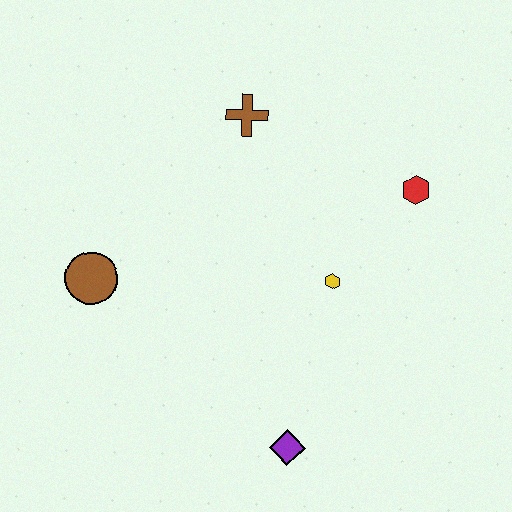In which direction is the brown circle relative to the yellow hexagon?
The brown circle is to the left of the yellow hexagon.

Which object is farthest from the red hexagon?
The brown circle is farthest from the red hexagon.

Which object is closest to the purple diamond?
The yellow hexagon is closest to the purple diamond.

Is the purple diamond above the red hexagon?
No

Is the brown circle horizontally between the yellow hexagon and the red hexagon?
No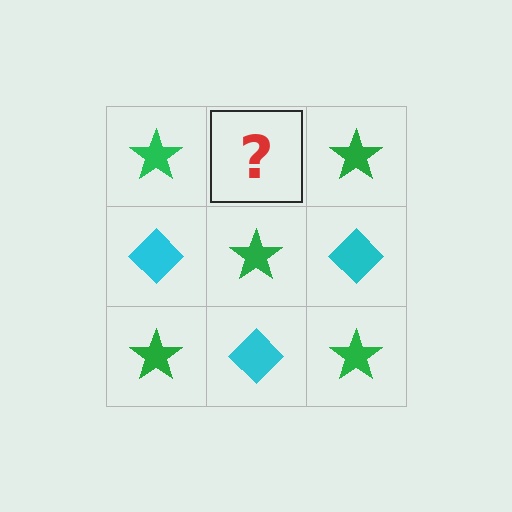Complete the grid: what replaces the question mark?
The question mark should be replaced with a cyan diamond.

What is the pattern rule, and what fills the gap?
The rule is that it alternates green star and cyan diamond in a checkerboard pattern. The gap should be filled with a cyan diamond.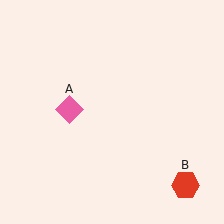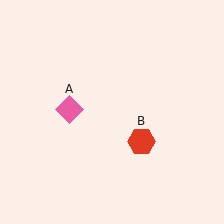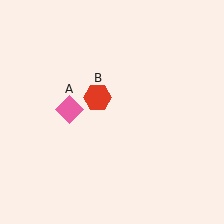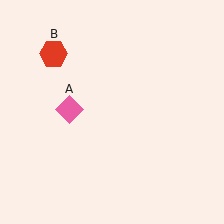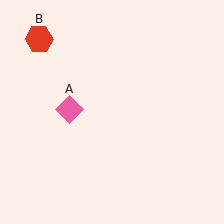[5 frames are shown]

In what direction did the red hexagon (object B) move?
The red hexagon (object B) moved up and to the left.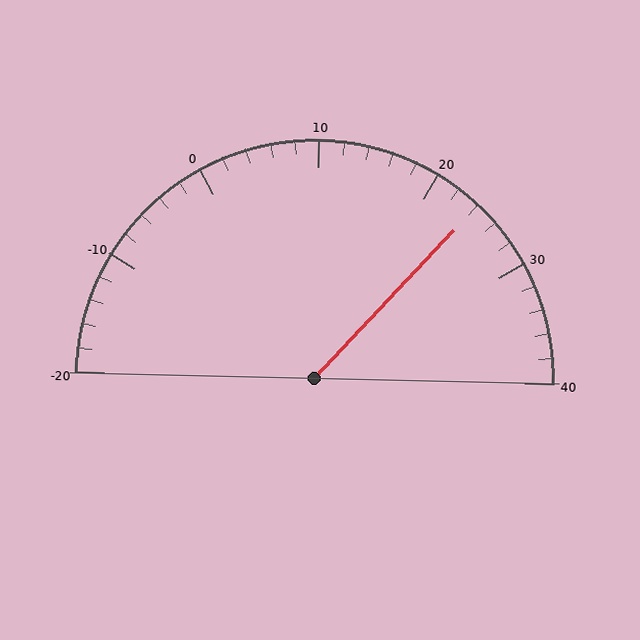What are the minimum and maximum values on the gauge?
The gauge ranges from -20 to 40.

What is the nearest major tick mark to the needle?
The nearest major tick mark is 20.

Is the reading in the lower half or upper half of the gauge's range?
The reading is in the upper half of the range (-20 to 40).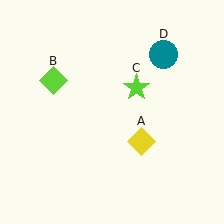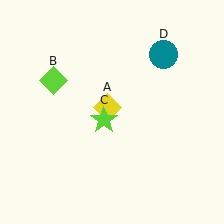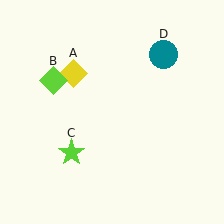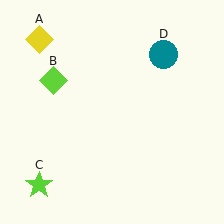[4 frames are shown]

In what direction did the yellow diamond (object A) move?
The yellow diamond (object A) moved up and to the left.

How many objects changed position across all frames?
2 objects changed position: yellow diamond (object A), lime star (object C).